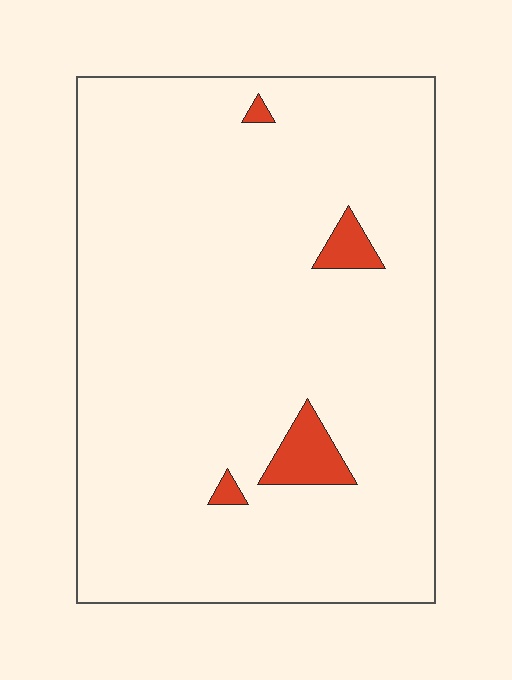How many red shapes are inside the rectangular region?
4.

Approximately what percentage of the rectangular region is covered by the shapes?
Approximately 5%.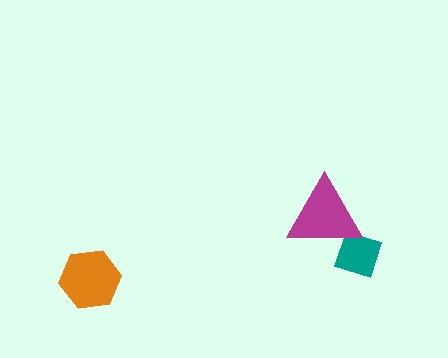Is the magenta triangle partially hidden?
No, no other shape covers it.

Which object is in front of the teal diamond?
The magenta triangle is in front of the teal diamond.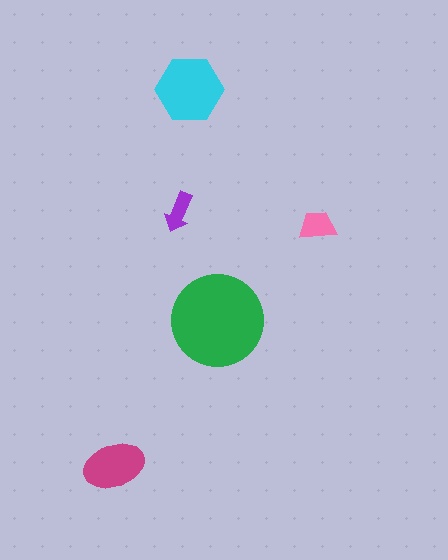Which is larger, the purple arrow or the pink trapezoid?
The pink trapezoid.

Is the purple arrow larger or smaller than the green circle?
Smaller.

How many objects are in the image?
There are 5 objects in the image.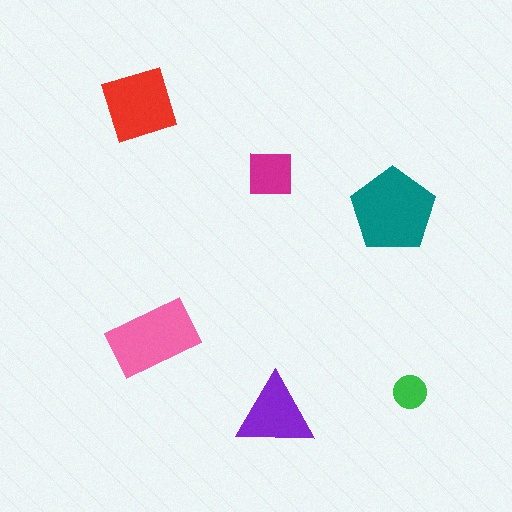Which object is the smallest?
The green circle.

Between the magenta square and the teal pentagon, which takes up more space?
The teal pentagon.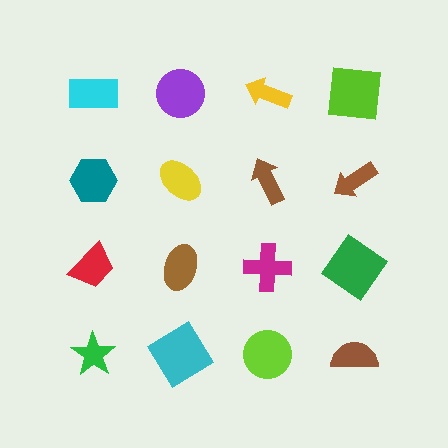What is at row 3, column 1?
A red trapezoid.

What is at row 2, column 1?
A teal hexagon.